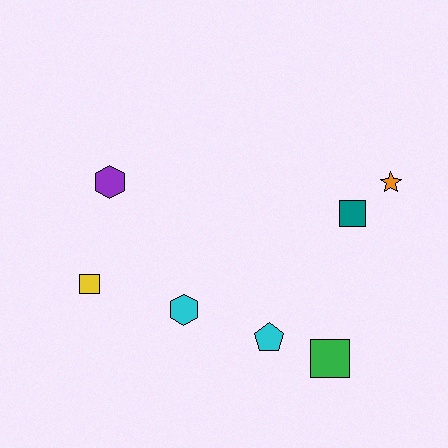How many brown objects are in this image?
There are no brown objects.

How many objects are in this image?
There are 7 objects.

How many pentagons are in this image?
There is 1 pentagon.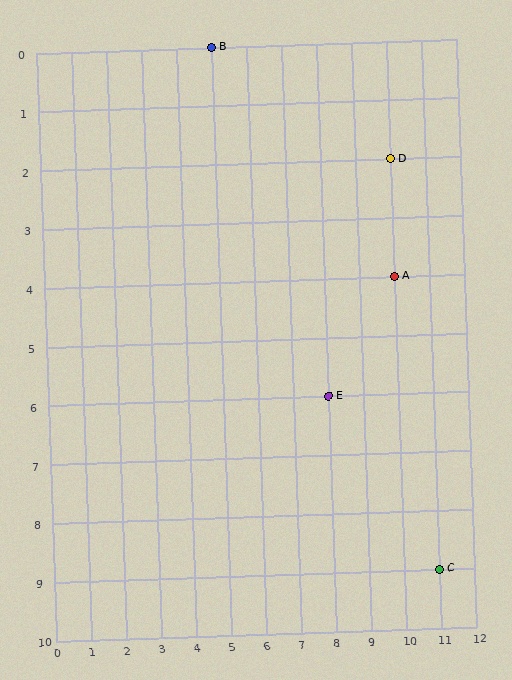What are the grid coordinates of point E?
Point E is at grid coordinates (8, 6).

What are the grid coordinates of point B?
Point B is at grid coordinates (5, 0).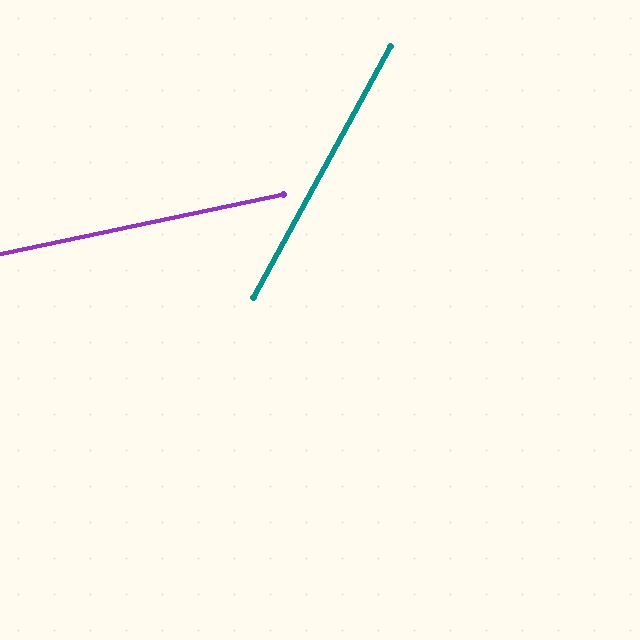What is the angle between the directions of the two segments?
Approximately 50 degrees.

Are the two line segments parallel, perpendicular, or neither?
Neither parallel nor perpendicular — they differ by about 50°.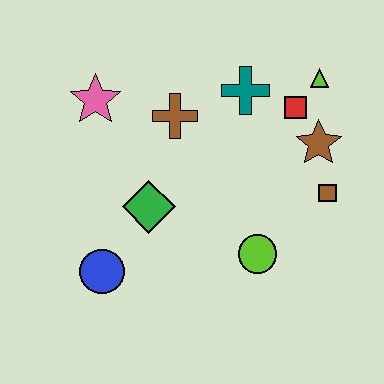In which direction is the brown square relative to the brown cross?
The brown square is to the right of the brown cross.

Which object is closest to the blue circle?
The green diamond is closest to the blue circle.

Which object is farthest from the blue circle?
The lime triangle is farthest from the blue circle.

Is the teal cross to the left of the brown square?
Yes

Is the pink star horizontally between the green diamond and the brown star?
No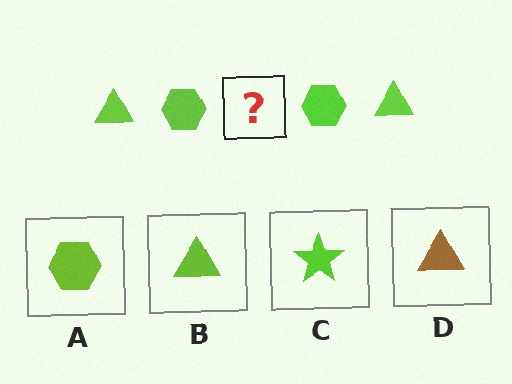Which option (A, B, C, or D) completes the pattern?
B.